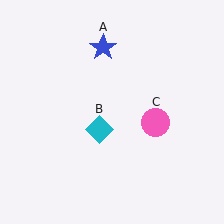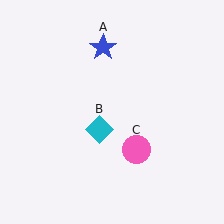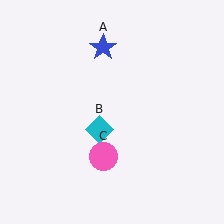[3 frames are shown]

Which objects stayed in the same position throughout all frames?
Blue star (object A) and cyan diamond (object B) remained stationary.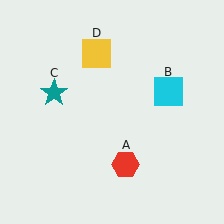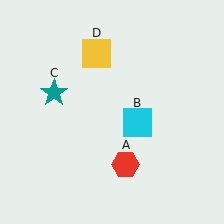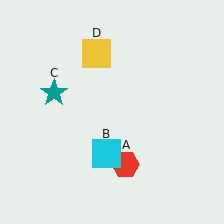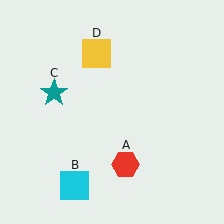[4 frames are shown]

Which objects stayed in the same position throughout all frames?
Red hexagon (object A) and teal star (object C) and yellow square (object D) remained stationary.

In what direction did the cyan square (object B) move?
The cyan square (object B) moved down and to the left.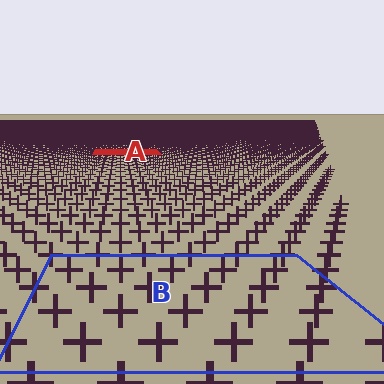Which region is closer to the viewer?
Region B is closer. The texture elements there are larger and more spread out.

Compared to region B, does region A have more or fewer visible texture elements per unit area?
Region A has more texture elements per unit area — they are packed more densely because it is farther away.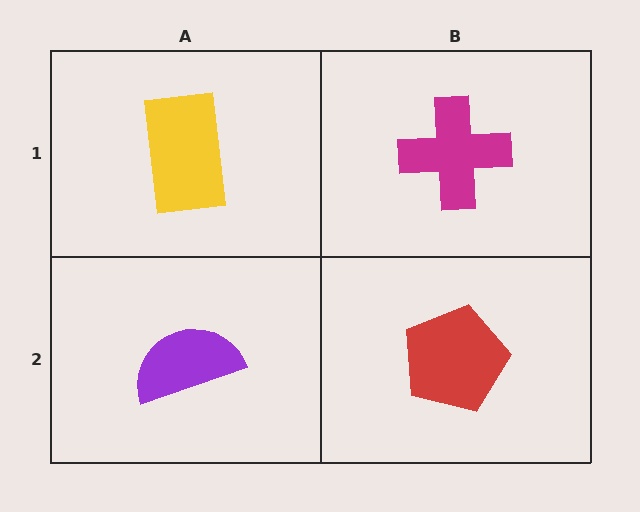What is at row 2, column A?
A purple semicircle.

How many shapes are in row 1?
2 shapes.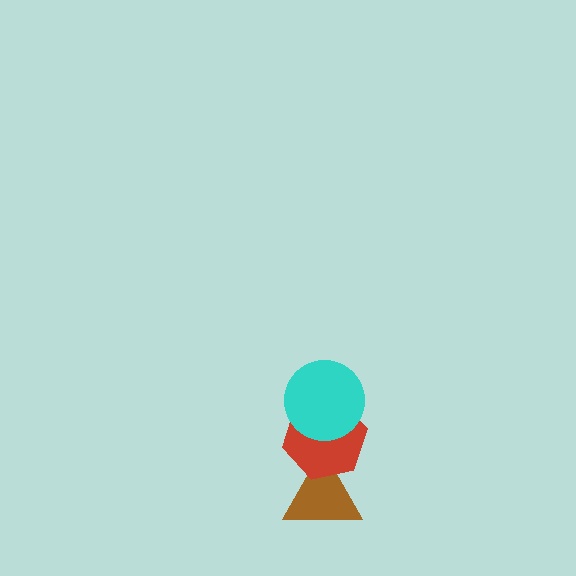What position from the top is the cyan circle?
The cyan circle is 1st from the top.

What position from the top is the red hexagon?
The red hexagon is 2nd from the top.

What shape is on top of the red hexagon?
The cyan circle is on top of the red hexagon.